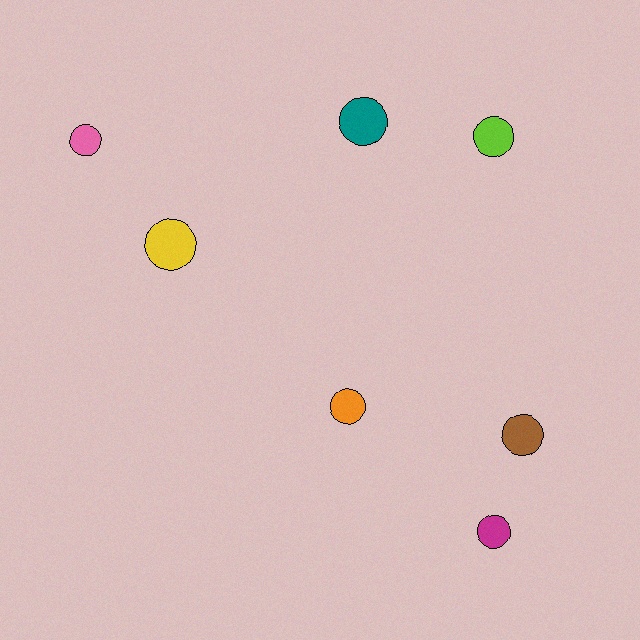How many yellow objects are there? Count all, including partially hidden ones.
There is 1 yellow object.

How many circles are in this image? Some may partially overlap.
There are 7 circles.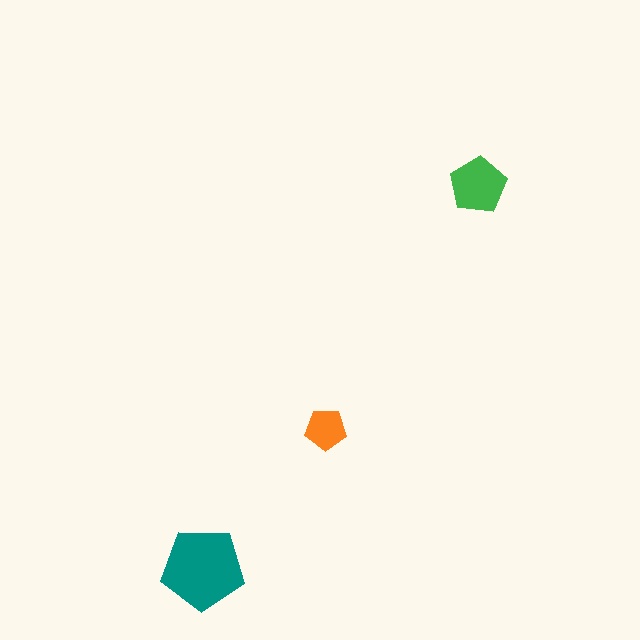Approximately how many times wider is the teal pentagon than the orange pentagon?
About 2 times wider.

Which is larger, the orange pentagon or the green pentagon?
The green one.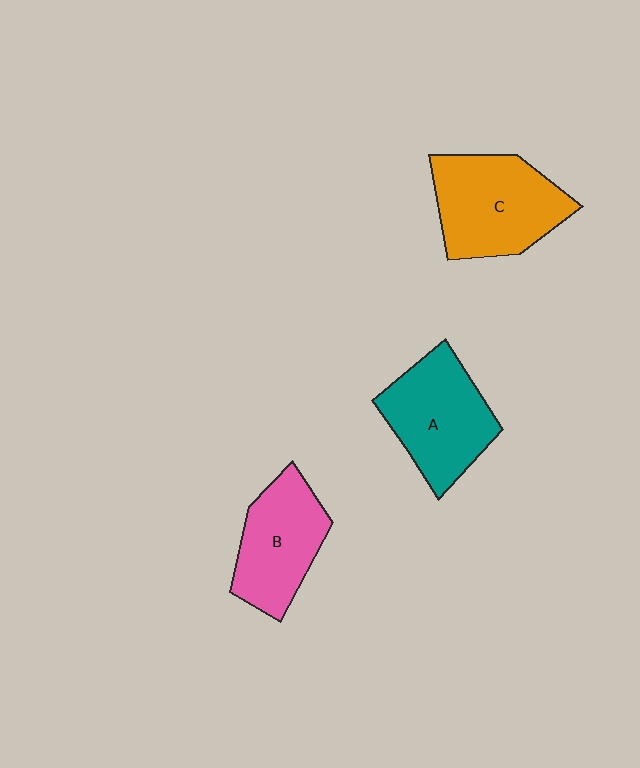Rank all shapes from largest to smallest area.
From largest to smallest: C (orange), A (teal), B (pink).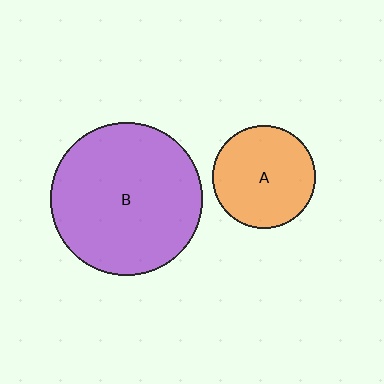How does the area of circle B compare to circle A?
Approximately 2.2 times.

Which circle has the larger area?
Circle B (purple).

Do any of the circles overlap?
No, none of the circles overlap.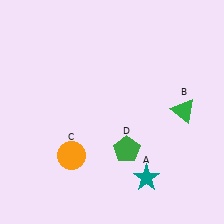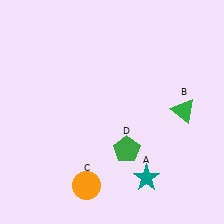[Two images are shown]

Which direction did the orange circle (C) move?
The orange circle (C) moved down.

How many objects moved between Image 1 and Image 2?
1 object moved between the two images.